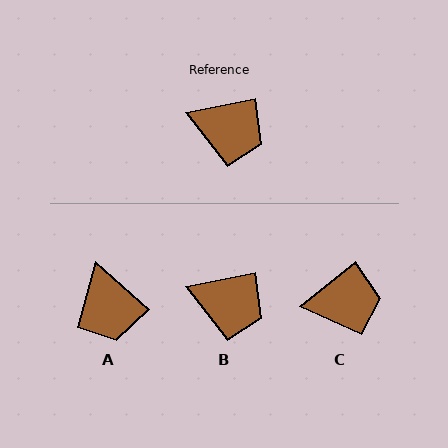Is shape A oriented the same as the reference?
No, it is off by about 53 degrees.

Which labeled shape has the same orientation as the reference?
B.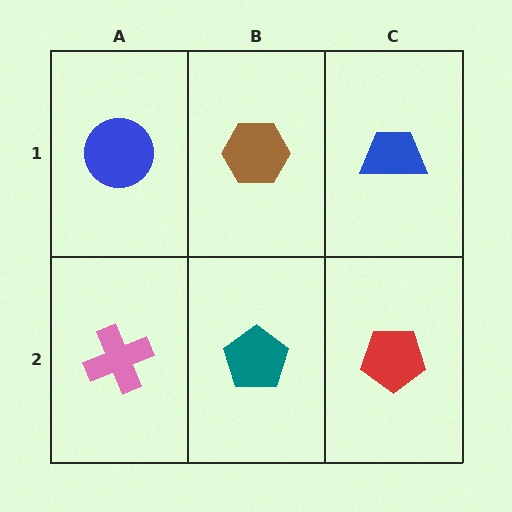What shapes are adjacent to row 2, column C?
A blue trapezoid (row 1, column C), a teal pentagon (row 2, column B).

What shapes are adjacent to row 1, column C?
A red pentagon (row 2, column C), a brown hexagon (row 1, column B).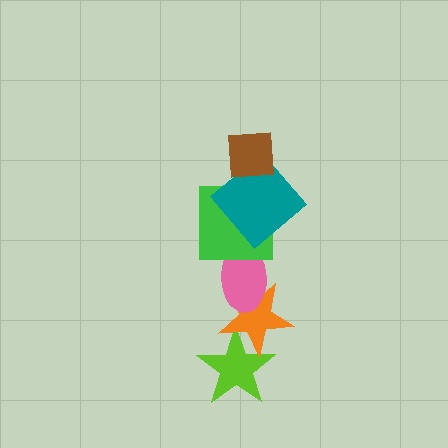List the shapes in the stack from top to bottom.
From top to bottom: the brown square, the teal diamond, the green square, the pink ellipse, the orange star, the lime star.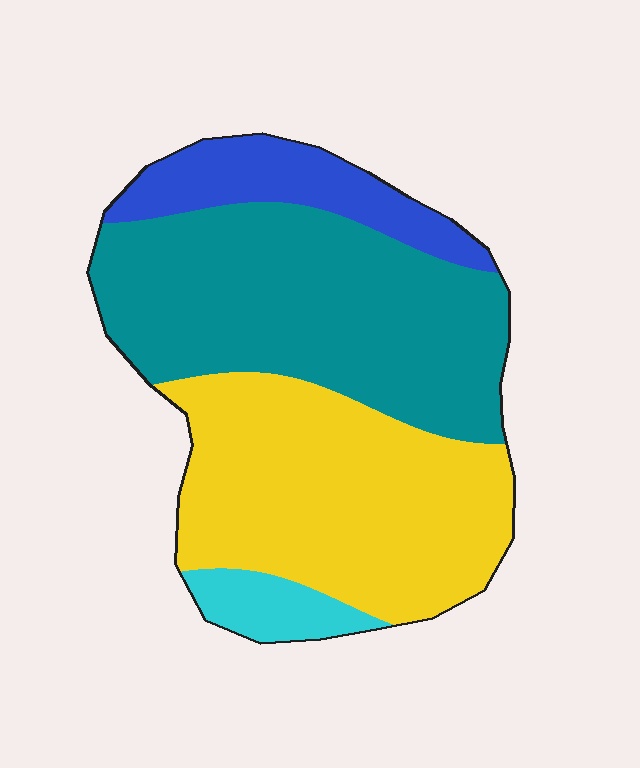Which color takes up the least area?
Cyan, at roughly 5%.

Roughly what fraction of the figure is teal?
Teal covers 43% of the figure.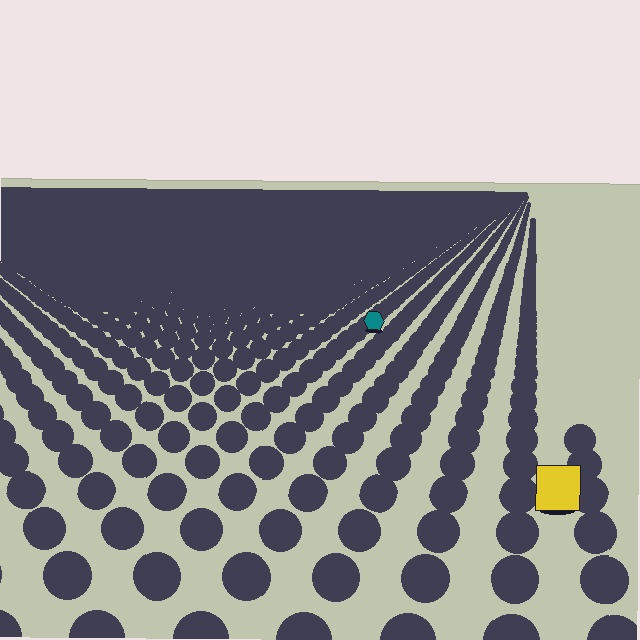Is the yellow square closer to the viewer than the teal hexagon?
Yes. The yellow square is closer — you can tell from the texture gradient: the ground texture is coarser near it.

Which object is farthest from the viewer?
The teal hexagon is farthest from the viewer. It appears smaller and the ground texture around it is denser.